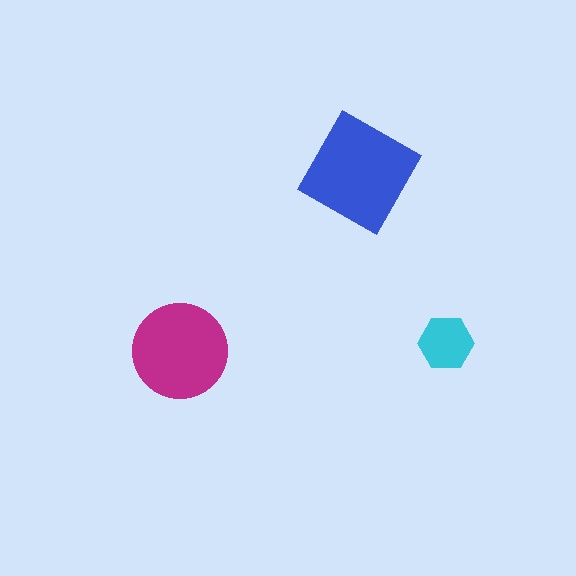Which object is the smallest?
The cyan hexagon.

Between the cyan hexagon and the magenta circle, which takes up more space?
The magenta circle.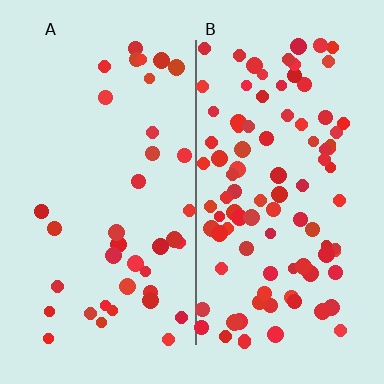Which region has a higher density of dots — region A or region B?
B (the right).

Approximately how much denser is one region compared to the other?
Approximately 2.5× — region B over region A.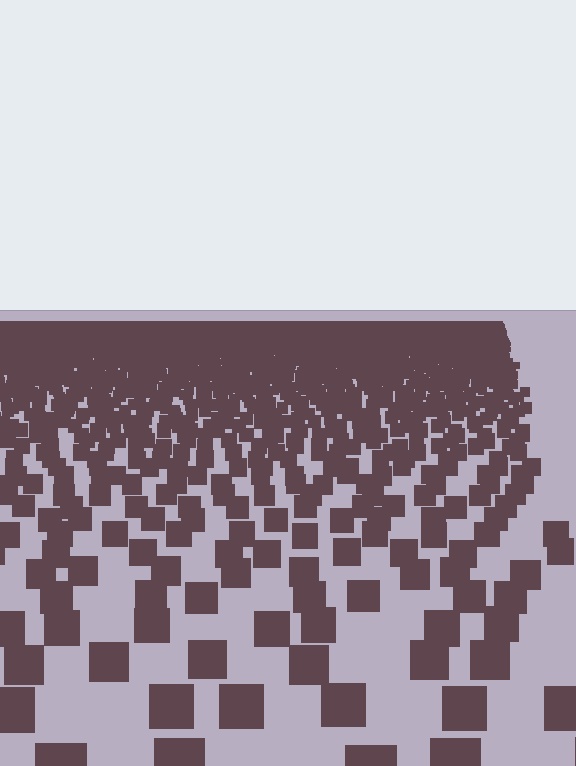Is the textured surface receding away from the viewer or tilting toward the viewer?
The surface is receding away from the viewer. Texture elements get smaller and denser toward the top.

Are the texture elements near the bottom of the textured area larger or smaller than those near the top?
Larger. Near the bottom, elements are closer to the viewer and appear at a bigger on-screen size.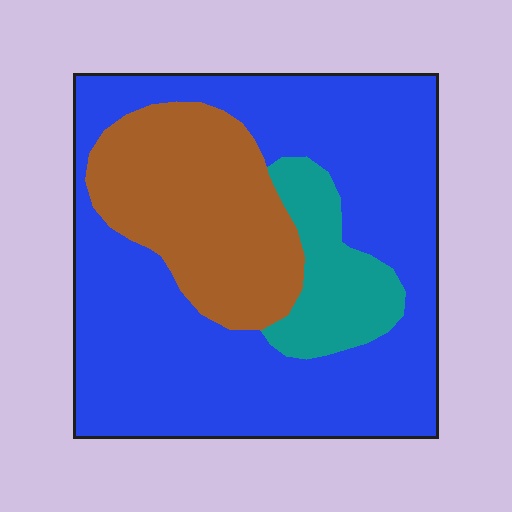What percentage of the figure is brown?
Brown covers around 25% of the figure.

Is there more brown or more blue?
Blue.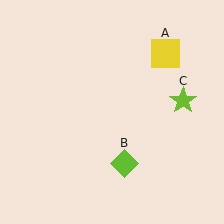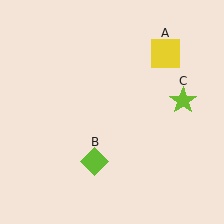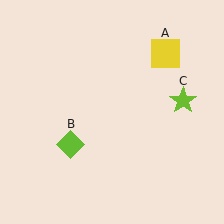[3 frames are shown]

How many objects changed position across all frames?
1 object changed position: lime diamond (object B).